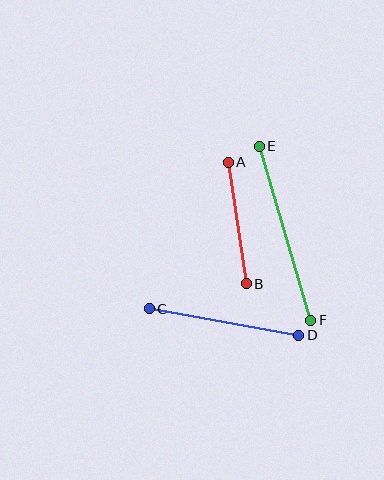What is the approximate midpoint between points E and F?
The midpoint is at approximately (285, 233) pixels.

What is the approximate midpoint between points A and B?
The midpoint is at approximately (237, 223) pixels.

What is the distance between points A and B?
The distance is approximately 123 pixels.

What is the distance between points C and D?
The distance is approximately 152 pixels.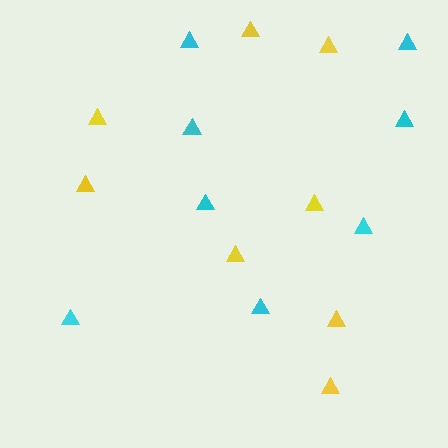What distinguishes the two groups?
There are 2 groups: one group of cyan triangles (8) and one group of yellow triangles (8).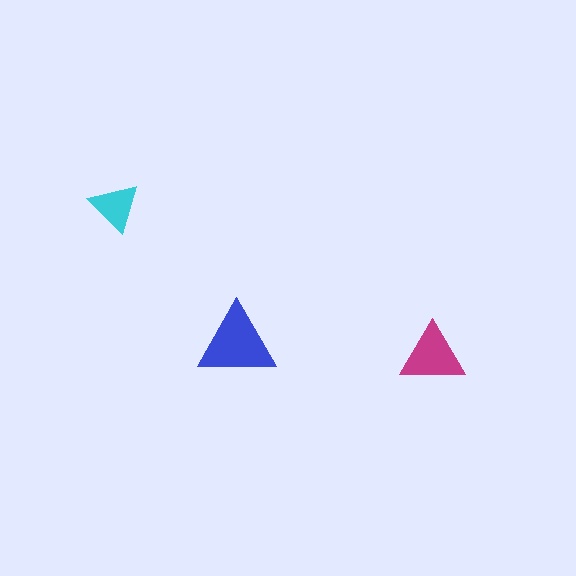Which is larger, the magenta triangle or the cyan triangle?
The magenta one.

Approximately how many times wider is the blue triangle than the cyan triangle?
About 1.5 times wider.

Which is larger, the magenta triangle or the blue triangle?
The blue one.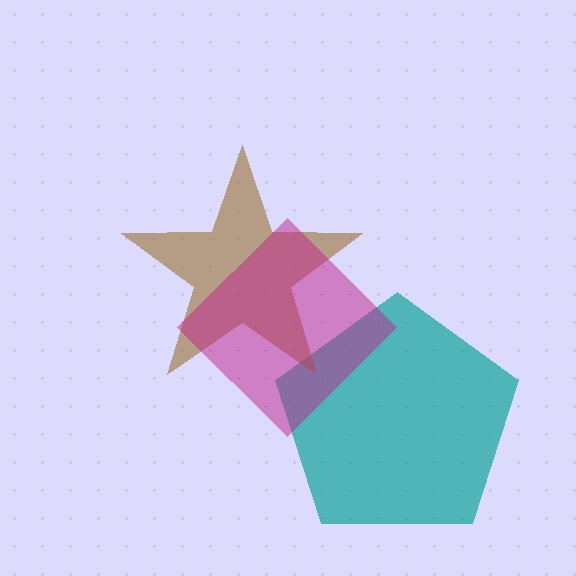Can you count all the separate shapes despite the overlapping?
Yes, there are 3 separate shapes.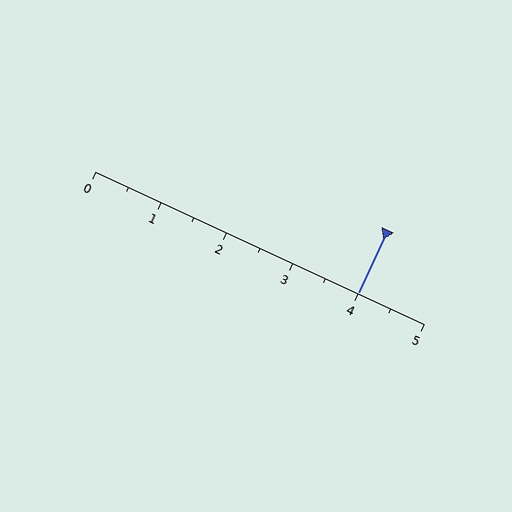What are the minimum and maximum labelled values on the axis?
The axis runs from 0 to 5.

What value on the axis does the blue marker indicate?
The marker indicates approximately 4.